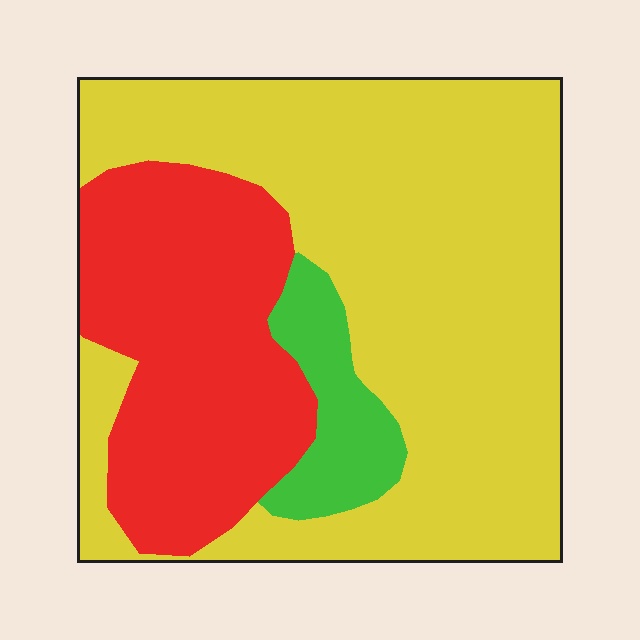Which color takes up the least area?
Green, at roughly 10%.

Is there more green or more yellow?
Yellow.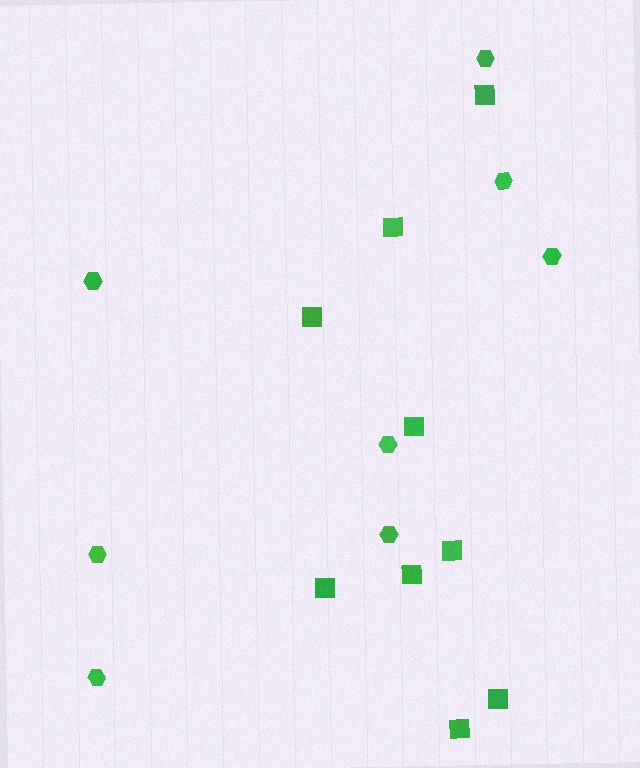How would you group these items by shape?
There are 2 groups: one group of hexagons (8) and one group of squares (9).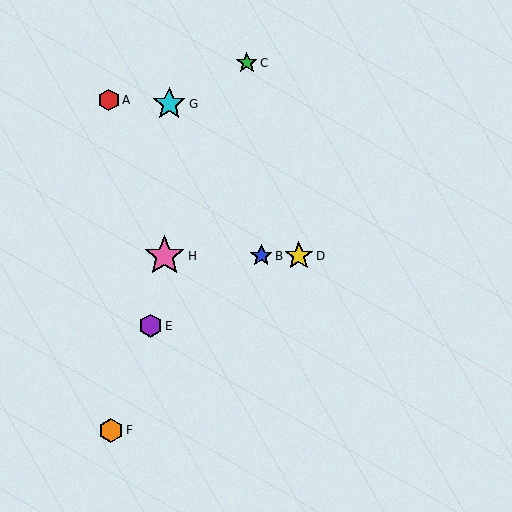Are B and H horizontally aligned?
Yes, both are at y≈256.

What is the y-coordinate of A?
Object A is at y≈100.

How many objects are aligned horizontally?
3 objects (B, D, H) are aligned horizontally.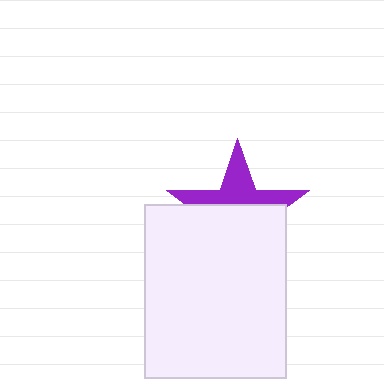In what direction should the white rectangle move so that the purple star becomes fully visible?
The white rectangle should move down. That is the shortest direction to clear the overlap and leave the purple star fully visible.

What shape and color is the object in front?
The object in front is a white rectangle.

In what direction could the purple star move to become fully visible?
The purple star could move up. That would shift it out from behind the white rectangle entirely.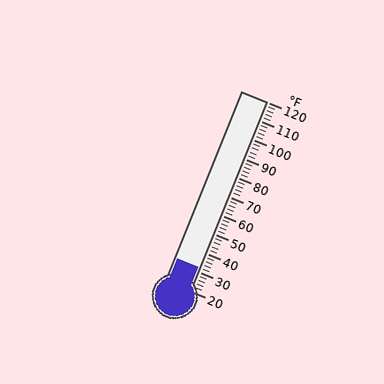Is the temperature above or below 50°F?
The temperature is below 50°F.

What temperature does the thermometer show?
The thermometer shows approximately 32°F.